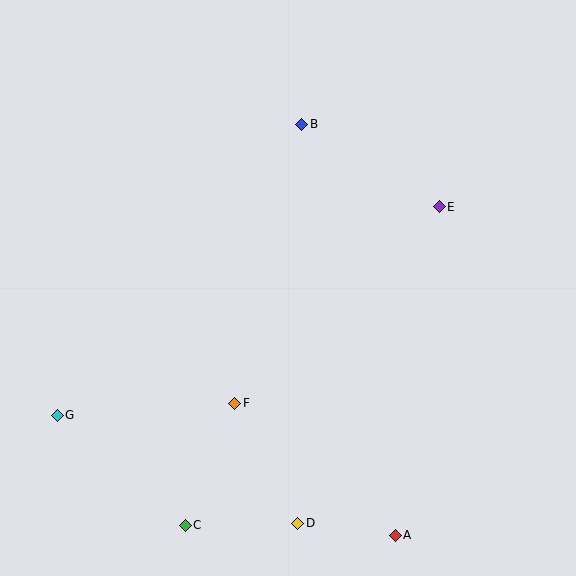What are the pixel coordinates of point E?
Point E is at (439, 207).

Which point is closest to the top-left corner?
Point B is closest to the top-left corner.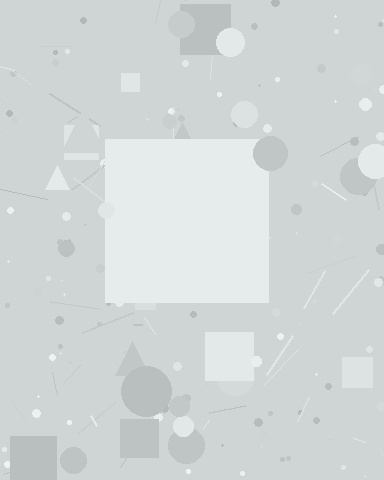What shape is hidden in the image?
A square is hidden in the image.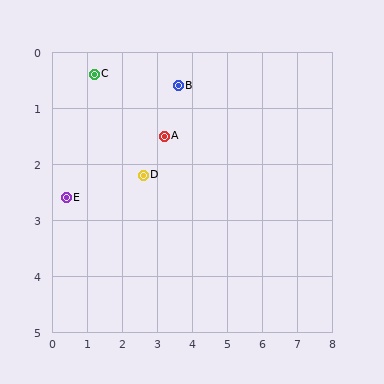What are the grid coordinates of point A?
Point A is at approximately (3.2, 1.5).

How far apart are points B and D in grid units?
Points B and D are about 1.9 grid units apart.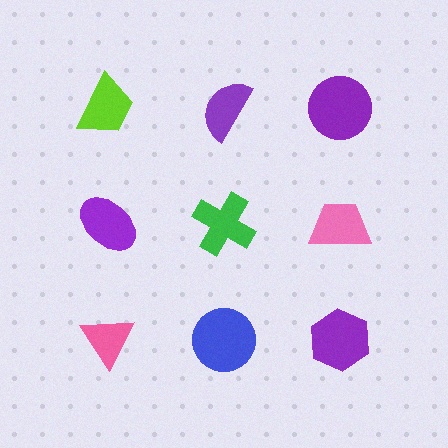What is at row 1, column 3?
A purple circle.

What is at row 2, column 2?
A green cross.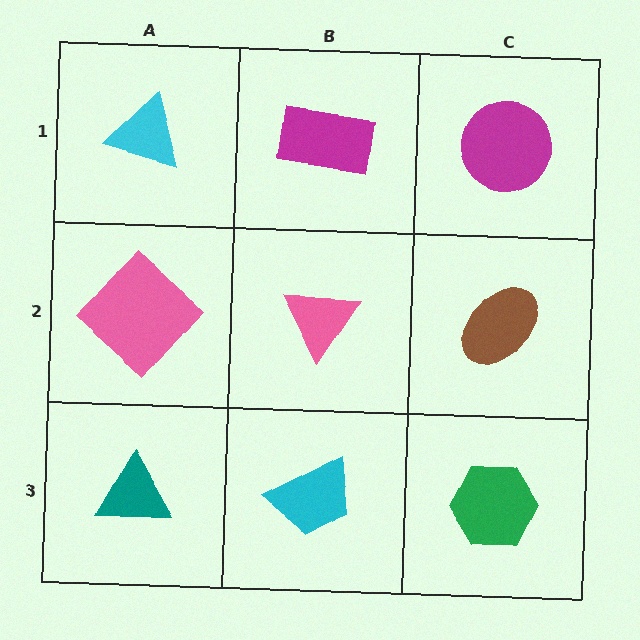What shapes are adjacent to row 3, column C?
A brown ellipse (row 2, column C), a cyan trapezoid (row 3, column B).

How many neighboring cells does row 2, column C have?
3.